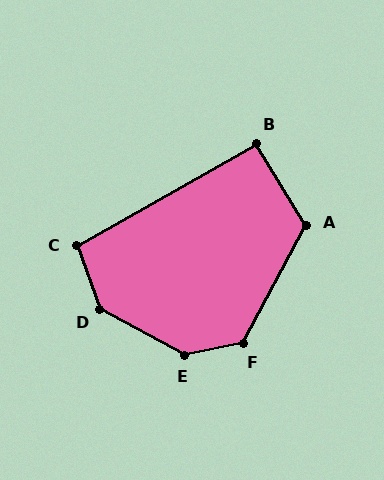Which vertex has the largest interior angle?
E, at approximately 140 degrees.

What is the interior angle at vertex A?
Approximately 120 degrees (obtuse).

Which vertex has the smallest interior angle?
B, at approximately 92 degrees.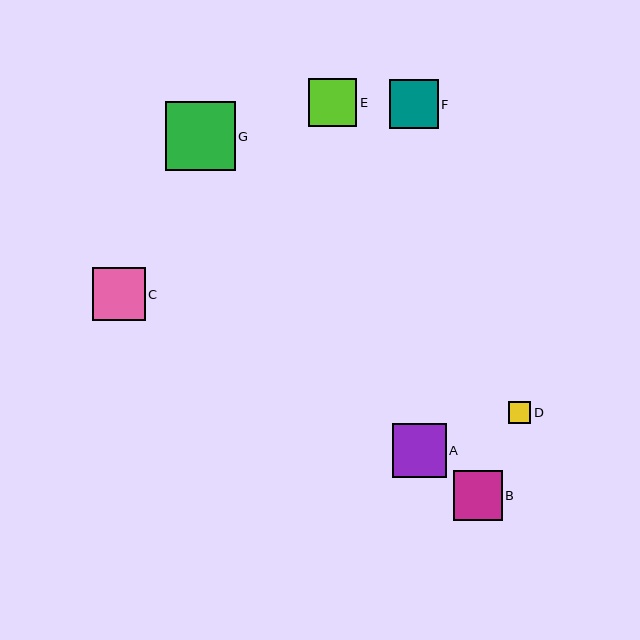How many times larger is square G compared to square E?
Square G is approximately 1.5 times the size of square E.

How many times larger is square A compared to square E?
Square A is approximately 1.1 times the size of square E.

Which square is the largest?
Square G is the largest with a size of approximately 70 pixels.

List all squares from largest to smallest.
From largest to smallest: G, A, C, B, F, E, D.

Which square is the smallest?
Square D is the smallest with a size of approximately 22 pixels.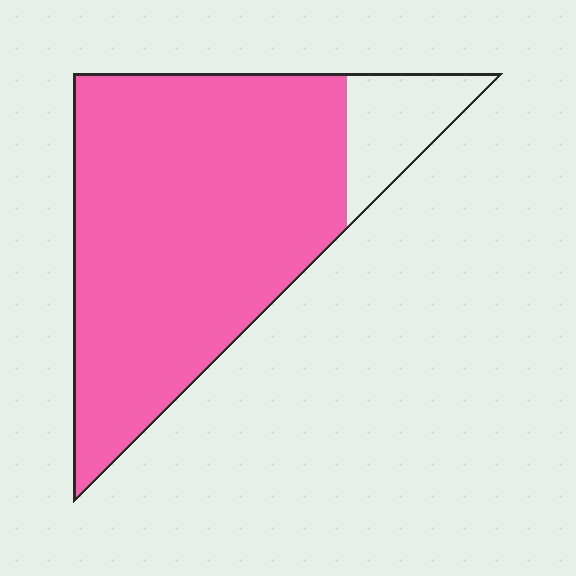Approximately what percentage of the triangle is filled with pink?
Approximately 85%.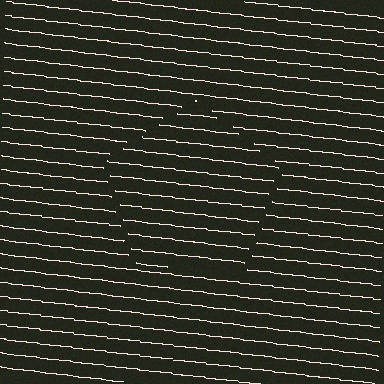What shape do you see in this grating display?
An illusory pentagon. The interior of the shape contains the same grating, shifted by half a period — the contour is defined by the phase discontinuity where line-ends from the inner and outer gratings abut.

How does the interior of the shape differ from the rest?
The interior of the shape contains the same grating, shifted by half a period — the contour is defined by the phase discontinuity where line-ends from the inner and outer gratings abut.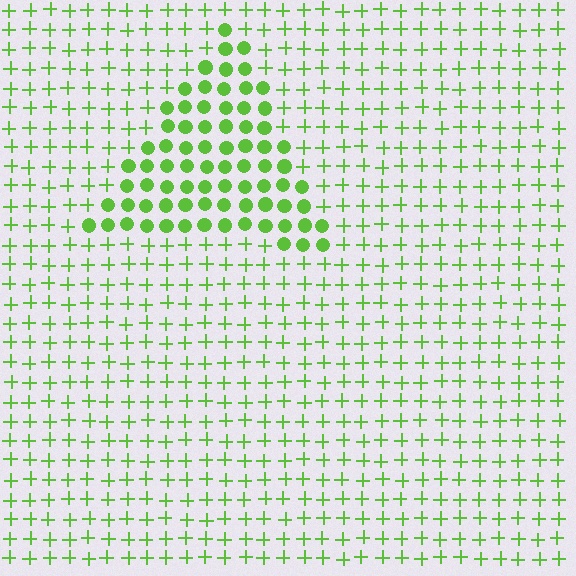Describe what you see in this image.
The image is filled with small lime elements arranged in a uniform grid. A triangle-shaped region contains circles, while the surrounding area contains plus signs. The boundary is defined purely by the change in element shape.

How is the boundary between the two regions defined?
The boundary is defined by a change in element shape: circles inside vs. plus signs outside. All elements share the same color and spacing.